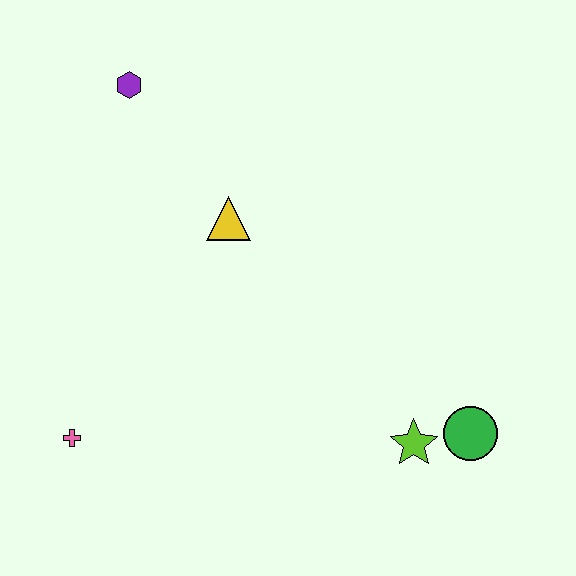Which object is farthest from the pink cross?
The green circle is farthest from the pink cross.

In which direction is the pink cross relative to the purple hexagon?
The pink cross is below the purple hexagon.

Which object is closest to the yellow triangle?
The purple hexagon is closest to the yellow triangle.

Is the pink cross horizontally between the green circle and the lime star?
No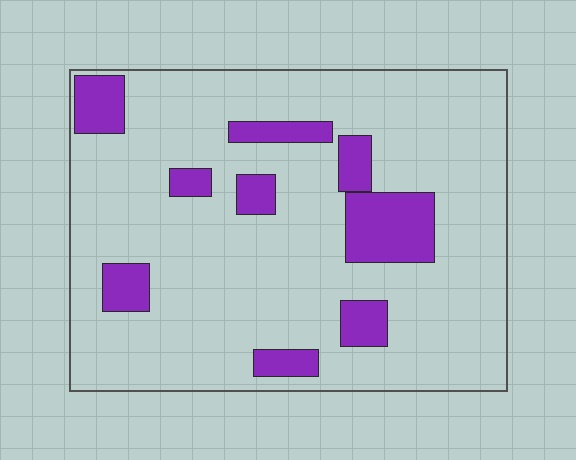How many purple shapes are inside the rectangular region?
9.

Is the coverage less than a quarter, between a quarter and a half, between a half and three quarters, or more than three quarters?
Less than a quarter.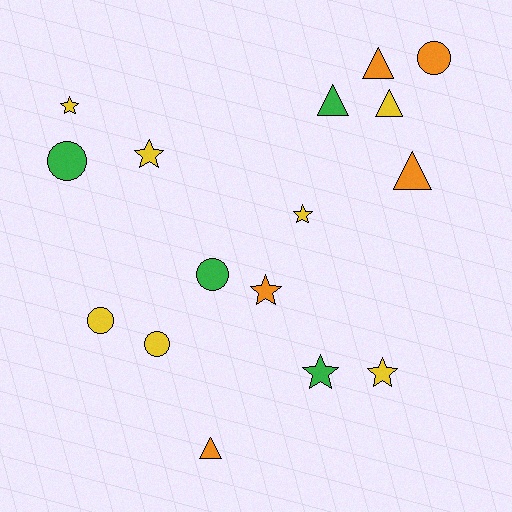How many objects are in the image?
There are 16 objects.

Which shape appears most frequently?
Star, with 6 objects.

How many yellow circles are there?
There are 2 yellow circles.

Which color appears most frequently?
Yellow, with 7 objects.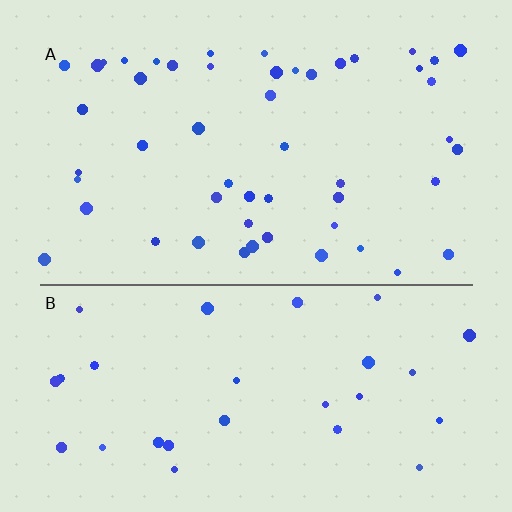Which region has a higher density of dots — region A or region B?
A (the top).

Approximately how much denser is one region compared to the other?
Approximately 1.7× — region A over region B.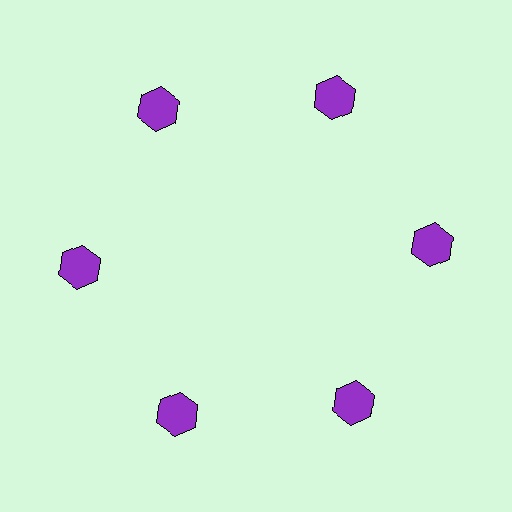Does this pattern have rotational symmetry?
Yes, this pattern has 6-fold rotational symmetry. It looks the same after rotating 60 degrees around the center.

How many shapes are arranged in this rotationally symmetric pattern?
There are 6 shapes, arranged in 6 groups of 1.